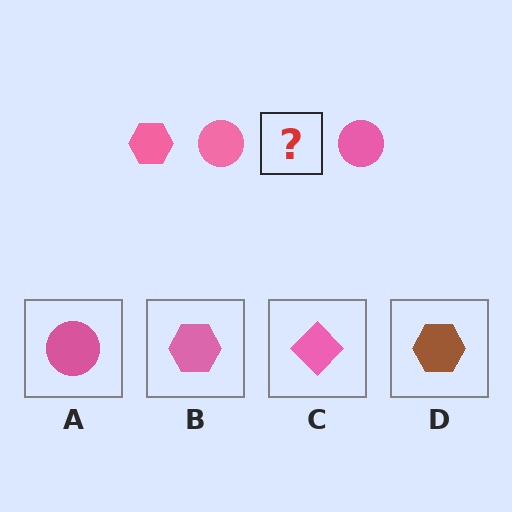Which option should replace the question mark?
Option B.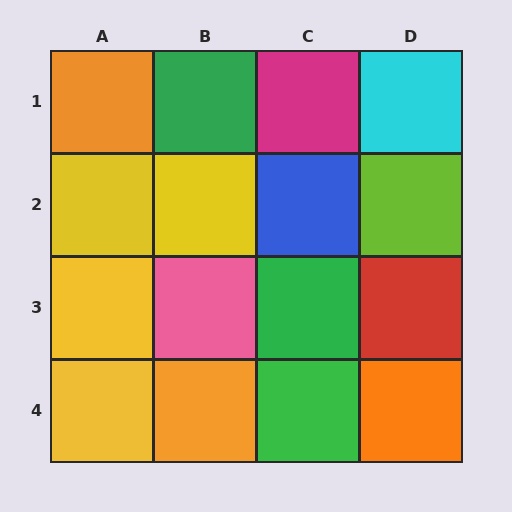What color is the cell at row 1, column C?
Magenta.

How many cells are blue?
1 cell is blue.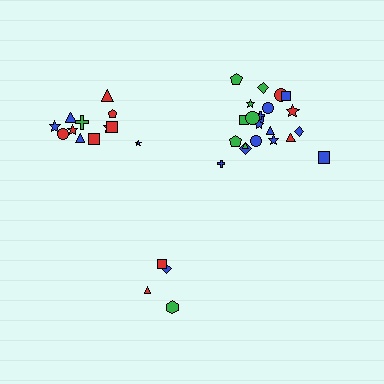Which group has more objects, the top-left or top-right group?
The top-right group.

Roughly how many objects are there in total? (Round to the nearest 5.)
Roughly 40 objects in total.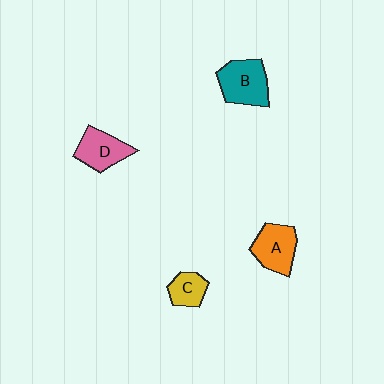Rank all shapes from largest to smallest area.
From largest to smallest: B (teal), A (orange), D (pink), C (yellow).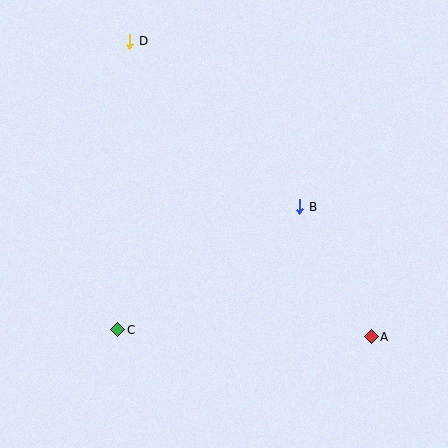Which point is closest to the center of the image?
Point B at (300, 207) is closest to the center.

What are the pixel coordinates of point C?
Point C is at (118, 330).